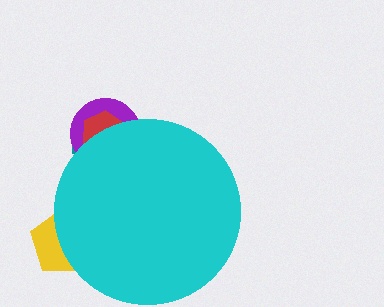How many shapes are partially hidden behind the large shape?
4 shapes are partially hidden.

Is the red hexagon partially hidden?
Yes, the red hexagon is partially hidden behind the cyan circle.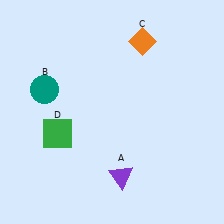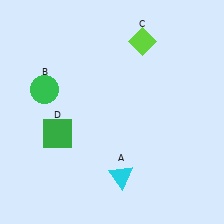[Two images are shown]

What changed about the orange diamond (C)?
In Image 1, C is orange. In Image 2, it changed to lime.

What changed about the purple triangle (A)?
In Image 1, A is purple. In Image 2, it changed to cyan.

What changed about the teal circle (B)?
In Image 1, B is teal. In Image 2, it changed to green.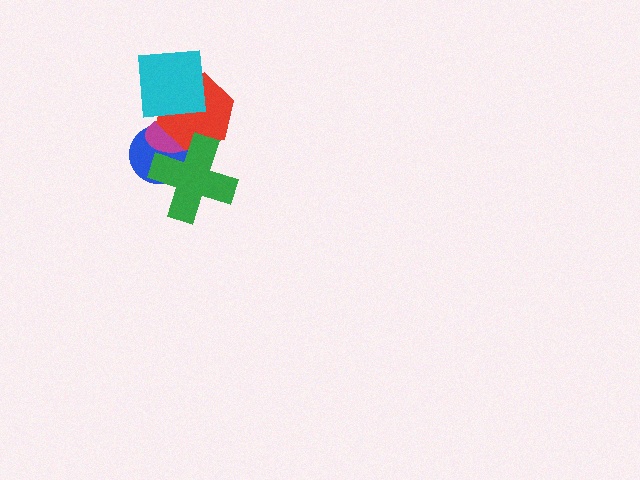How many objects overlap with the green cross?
3 objects overlap with the green cross.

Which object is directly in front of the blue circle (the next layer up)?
The magenta ellipse is directly in front of the blue circle.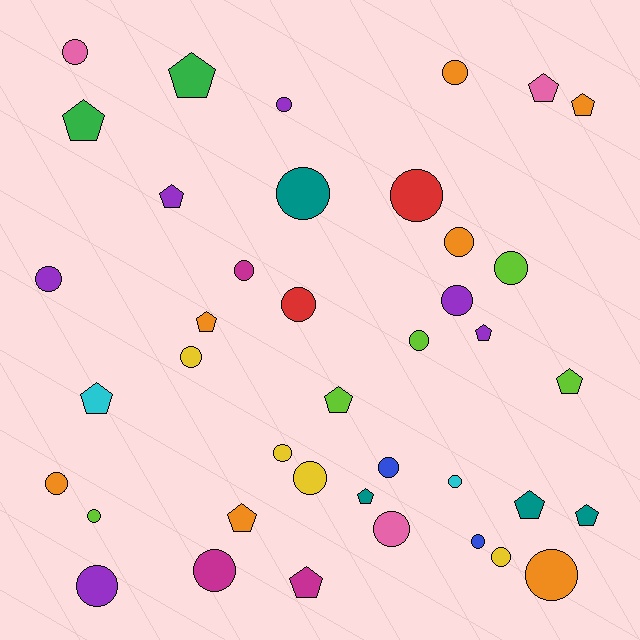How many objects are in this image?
There are 40 objects.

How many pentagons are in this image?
There are 15 pentagons.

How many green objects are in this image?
There are 2 green objects.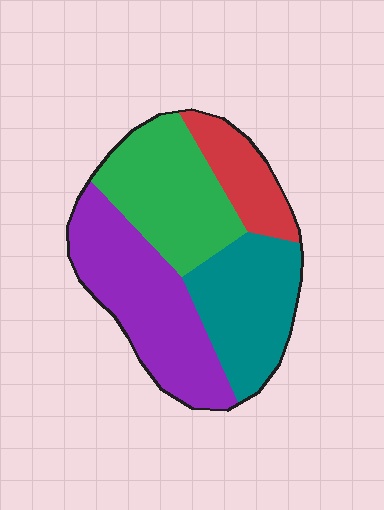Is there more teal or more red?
Teal.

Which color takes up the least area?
Red, at roughly 15%.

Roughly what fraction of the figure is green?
Green covers 28% of the figure.